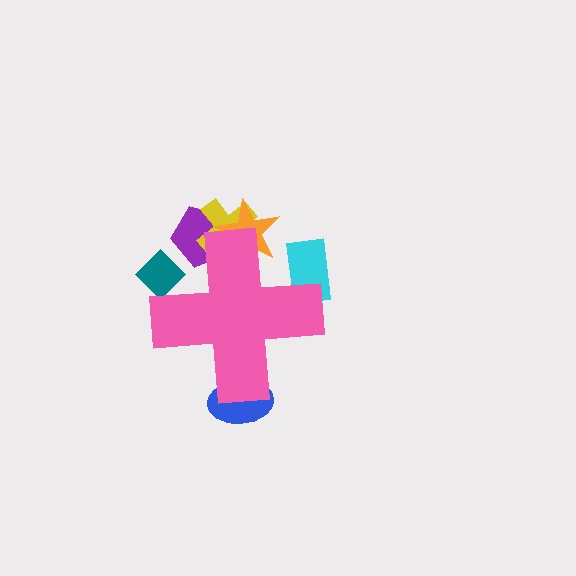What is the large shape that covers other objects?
A pink cross.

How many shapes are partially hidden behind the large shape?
6 shapes are partially hidden.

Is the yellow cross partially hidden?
Yes, the yellow cross is partially hidden behind the pink cross.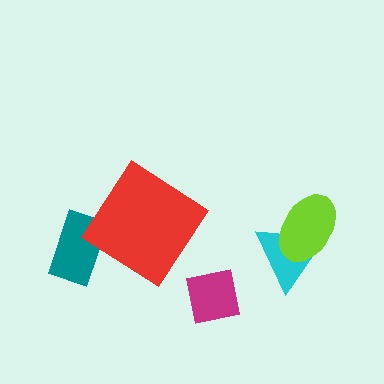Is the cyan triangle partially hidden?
Yes, it is partially covered by another shape.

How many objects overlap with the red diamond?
1 object overlaps with the red diamond.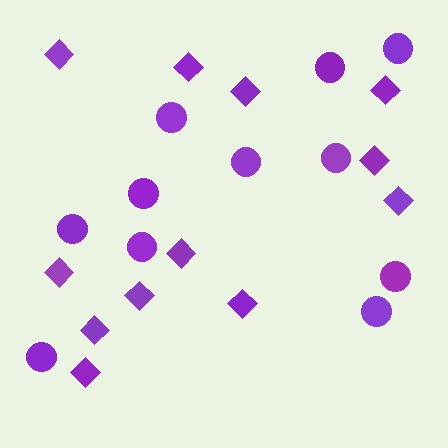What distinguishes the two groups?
There are 2 groups: one group of diamonds (12) and one group of circles (11).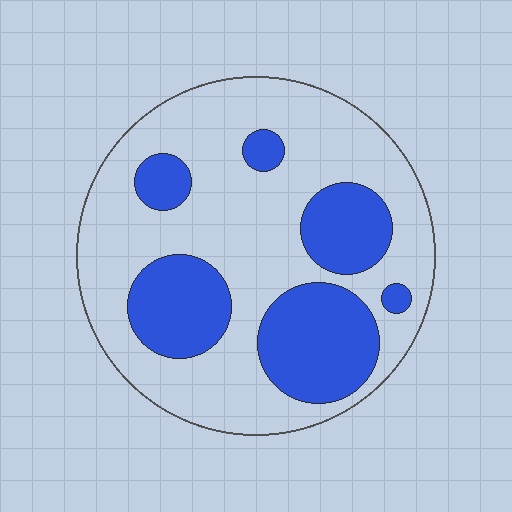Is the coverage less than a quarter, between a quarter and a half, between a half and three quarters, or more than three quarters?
Between a quarter and a half.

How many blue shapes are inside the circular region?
6.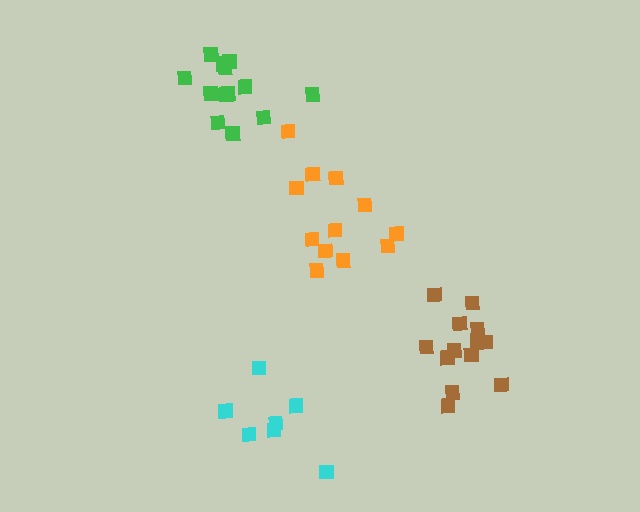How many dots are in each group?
Group 1: 13 dots, Group 2: 13 dots, Group 3: 7 dots, Group 4: 12 dots (45 total).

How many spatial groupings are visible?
There are 4 spatial groupings.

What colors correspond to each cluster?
The clusters are colored: green, brown, cyan, orange.